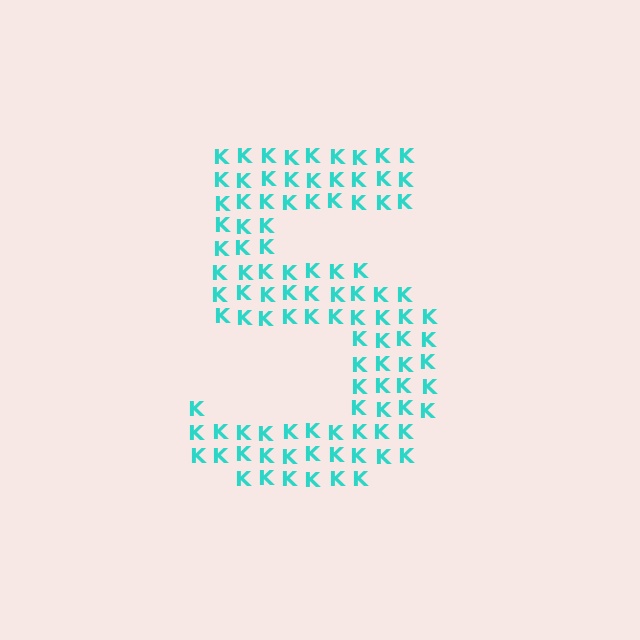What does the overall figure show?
The overall figure shows the digit 5.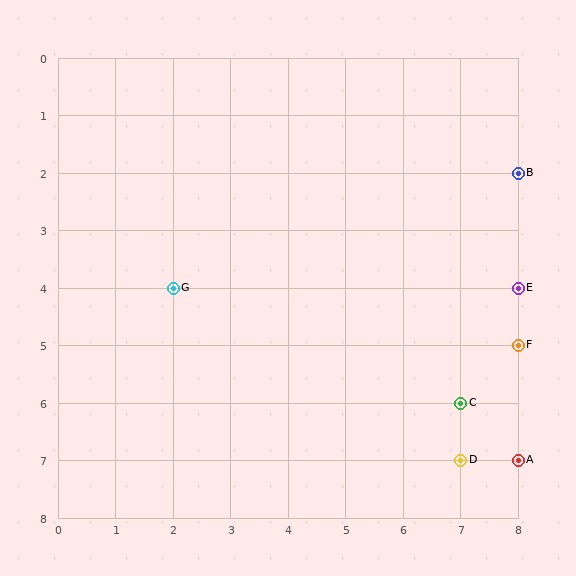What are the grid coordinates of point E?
Point E is at grid coordinates (8, 4).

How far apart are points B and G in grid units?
Points B and G are 6 columns and 2 rows apart (about 6.3 grid units diagonally).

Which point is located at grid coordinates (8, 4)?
Point E is at (8, 4).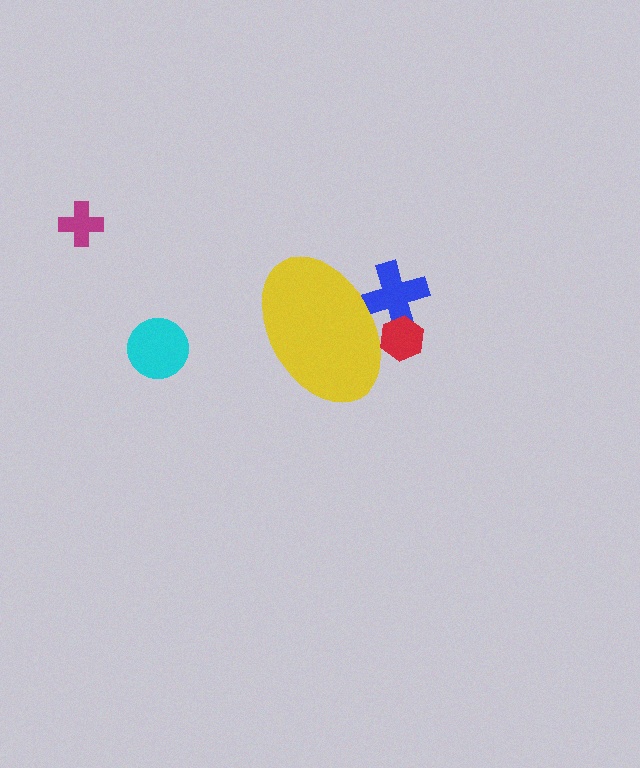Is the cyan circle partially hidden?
No, the cyan circle is fully visible.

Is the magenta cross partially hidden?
No, the magenta cross is fully visible.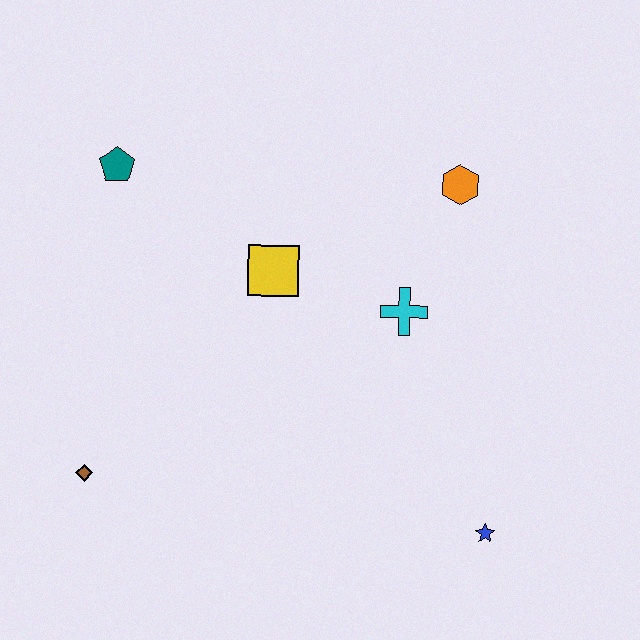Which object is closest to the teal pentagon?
The yellow square is closest to the teal pentagon.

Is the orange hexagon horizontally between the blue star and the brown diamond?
Yes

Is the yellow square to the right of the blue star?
No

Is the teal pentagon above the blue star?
Yes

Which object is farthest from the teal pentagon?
The blue star is farthest from the teal pentagon.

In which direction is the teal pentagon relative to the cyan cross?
The teal pentagon is to the left of the cyan cross.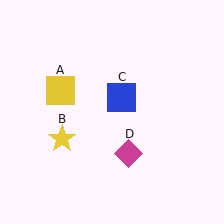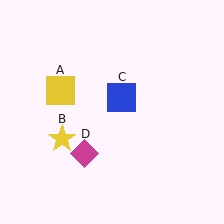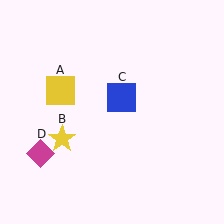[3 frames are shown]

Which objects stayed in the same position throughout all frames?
Yellow square (object A) and yellow star (object B) and blue square (object C) remained stationary.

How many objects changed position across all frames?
1 object changed position: magenta diamond (object D).